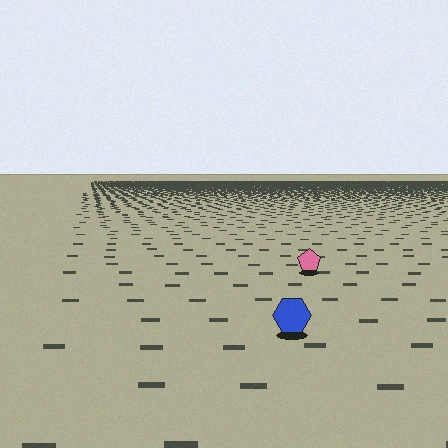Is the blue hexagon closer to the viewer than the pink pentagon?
Yes. The blue hexagon is closer — you can tell from the texture gradient: the ground texture is coarser near it.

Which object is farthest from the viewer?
The pink pentagon is farthest from the viewer. It appears smaller and the ground texture around it is denser.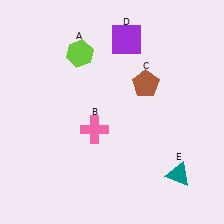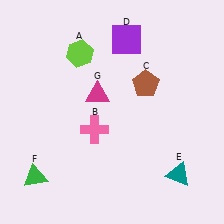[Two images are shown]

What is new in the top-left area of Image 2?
A magenta triangle (G) was added in the top-left area of Image 2.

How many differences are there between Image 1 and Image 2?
There are 2 differences between the two images.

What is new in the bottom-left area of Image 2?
A green triangle (F) was added in the bottom-left area of Image 2.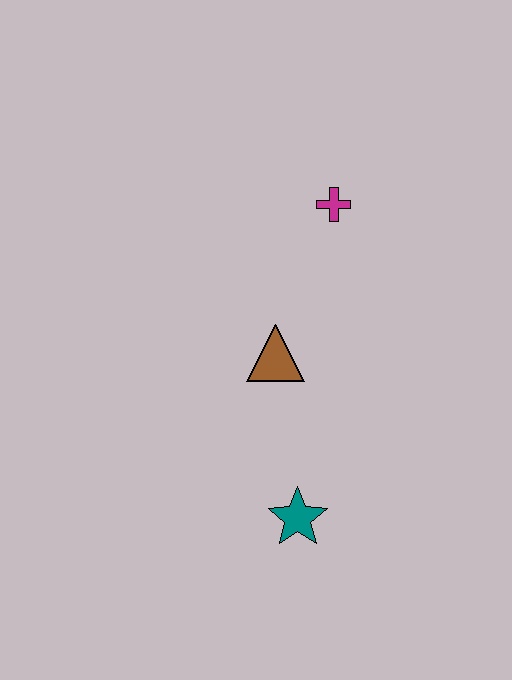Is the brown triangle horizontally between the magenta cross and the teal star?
No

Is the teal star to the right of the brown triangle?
Yes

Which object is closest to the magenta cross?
The brown triangle is closest to the magenta cross.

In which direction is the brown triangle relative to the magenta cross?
The brown triangle is below the magenta cross.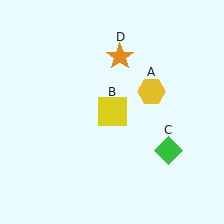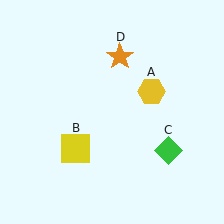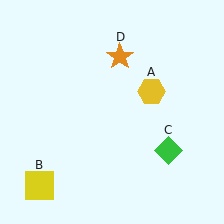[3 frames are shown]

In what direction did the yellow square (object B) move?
The yellow square (object B) moved down and to the left.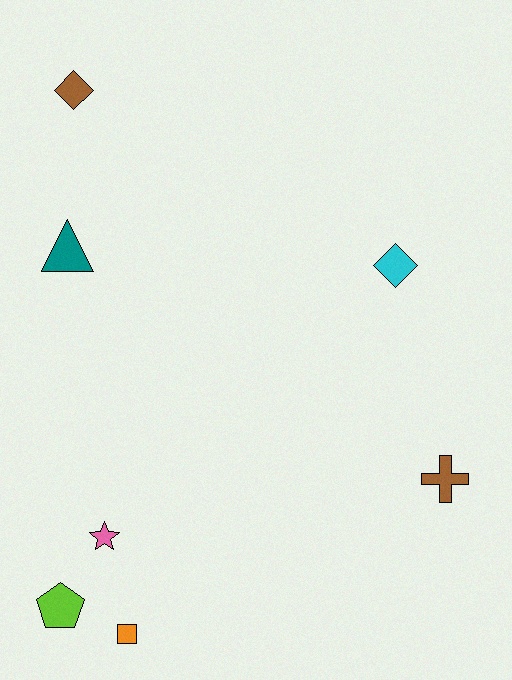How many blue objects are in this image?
There are no blue objects.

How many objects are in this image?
There are 7 objects.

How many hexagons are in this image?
There are no hexagons.